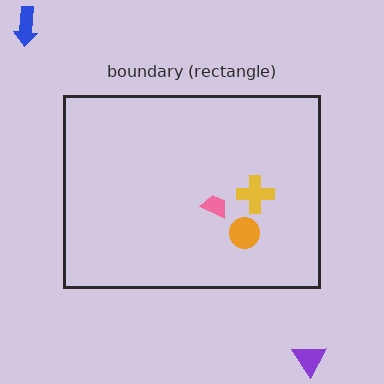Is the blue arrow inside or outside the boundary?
Outside.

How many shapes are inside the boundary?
3 inside, 2 outside.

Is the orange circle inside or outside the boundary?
Inside.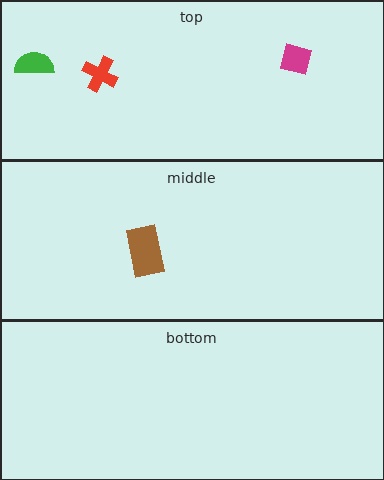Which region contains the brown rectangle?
The middle region.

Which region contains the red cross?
The top region.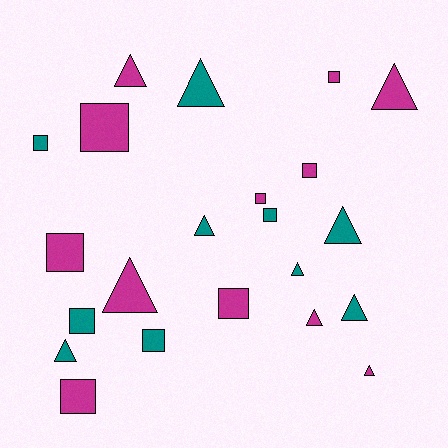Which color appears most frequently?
Magenta, with 12 objects.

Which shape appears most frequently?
Triangle, with 11 objects.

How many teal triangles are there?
There are 6 teal triangles.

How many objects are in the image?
There are 22 objects.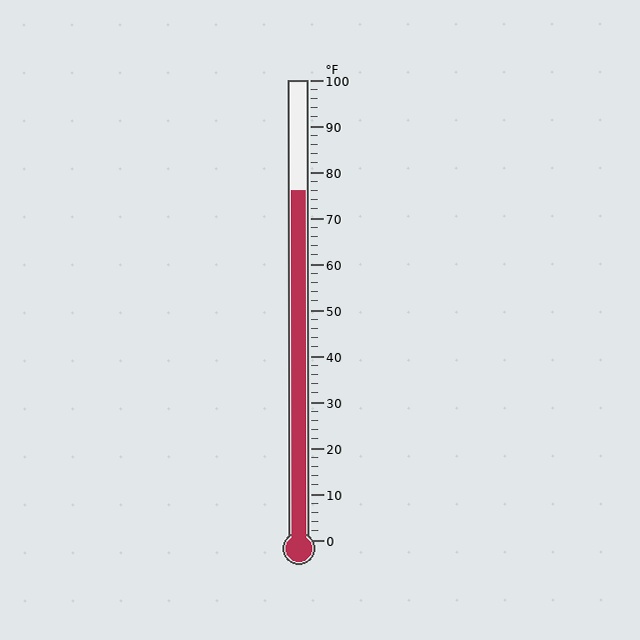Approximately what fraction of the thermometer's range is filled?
The thermometer is filled to approximately 75% of its range.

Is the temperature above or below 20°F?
The temperature is above 20°F.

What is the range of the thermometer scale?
The thermometer scale ranges from 0°F to 100°F.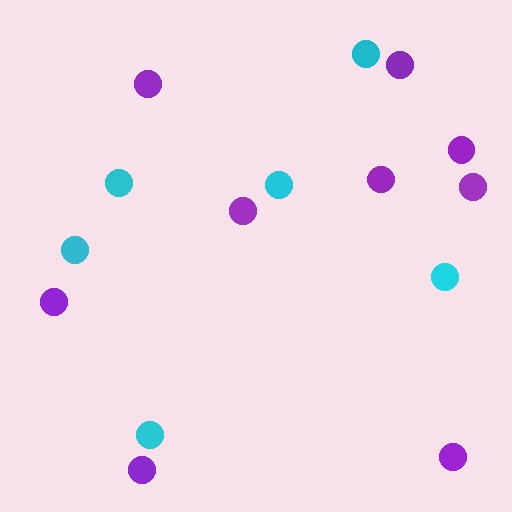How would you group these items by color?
There are 2 groups: one group of cyan circles (6) and one group of purple circles (9).